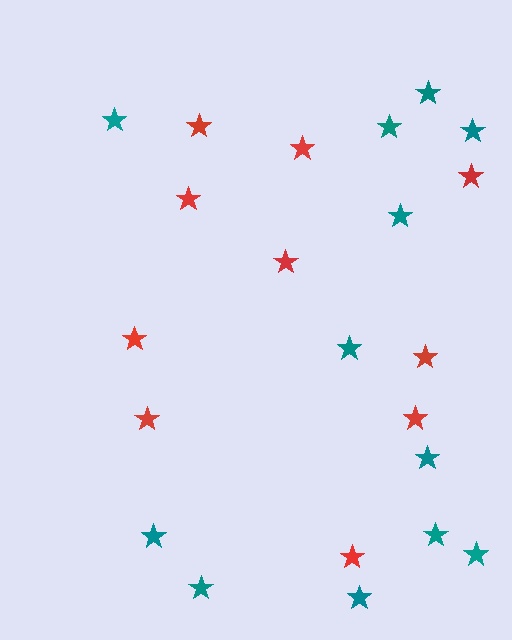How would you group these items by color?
There are 2 groups: one group of teal stars (12) and one group of red stars (10).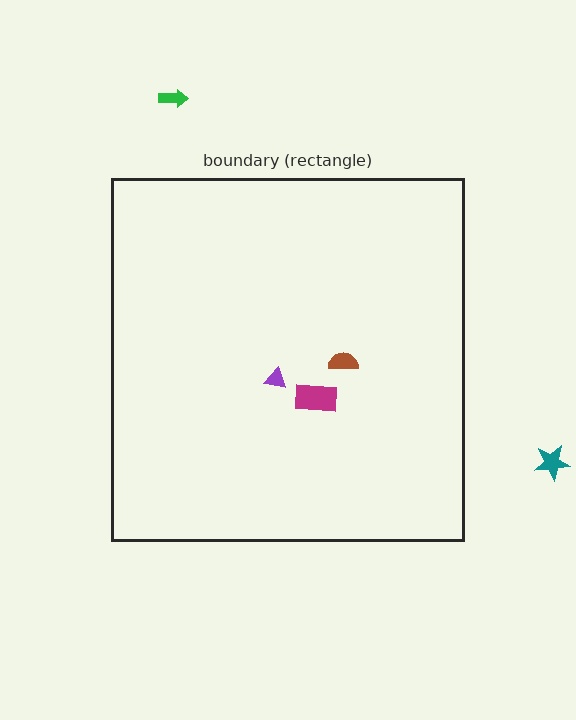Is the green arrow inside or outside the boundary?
Outside.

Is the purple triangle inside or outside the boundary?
Inside.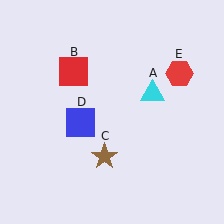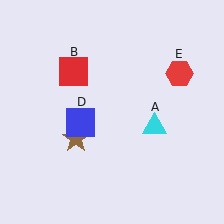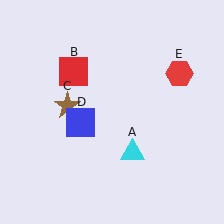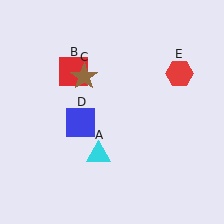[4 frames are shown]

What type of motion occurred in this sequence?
The cyan triangle (object A), brown star (object C) rotated clockwise around the center of the scene.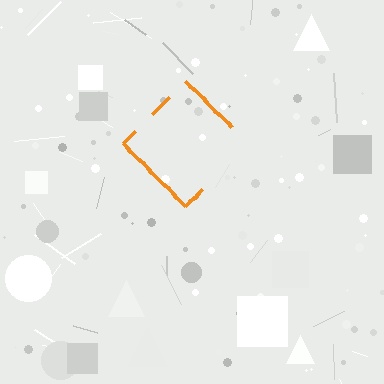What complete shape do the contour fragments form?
The contour fragments form a diamond.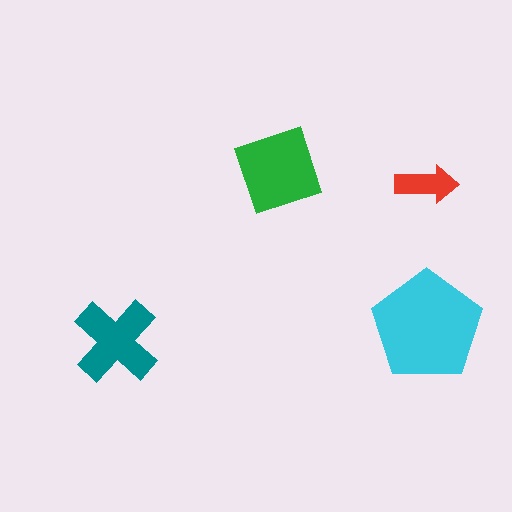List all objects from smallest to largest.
The red arrow, the teal cross, the green square, the cyan pentagon.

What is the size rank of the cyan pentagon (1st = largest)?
1st.